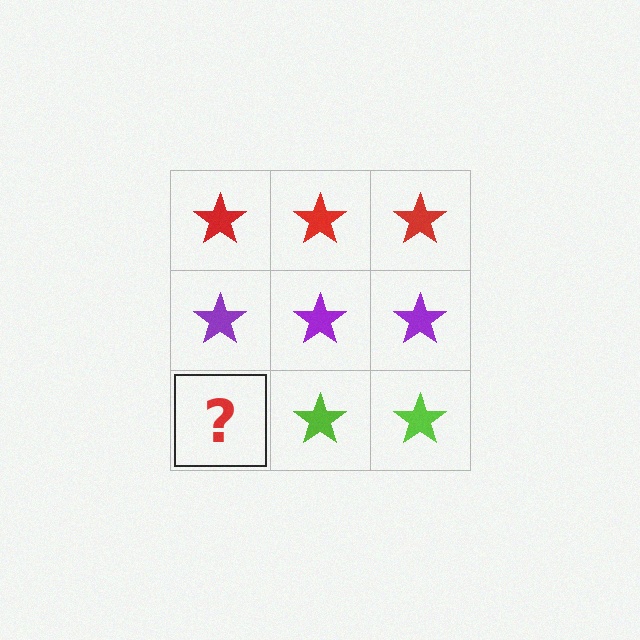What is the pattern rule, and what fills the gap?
The rule is that each row has a consistent color. The gap should be filled with a lime star.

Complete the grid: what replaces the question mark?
The question mark should be replaced with a lime star.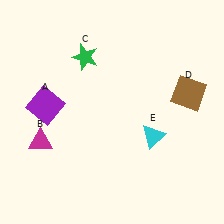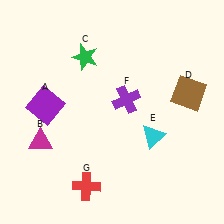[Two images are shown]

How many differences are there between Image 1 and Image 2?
There are 2 differences between the two images.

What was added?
A purple cross (F), a red cross (G) were added in Image 2.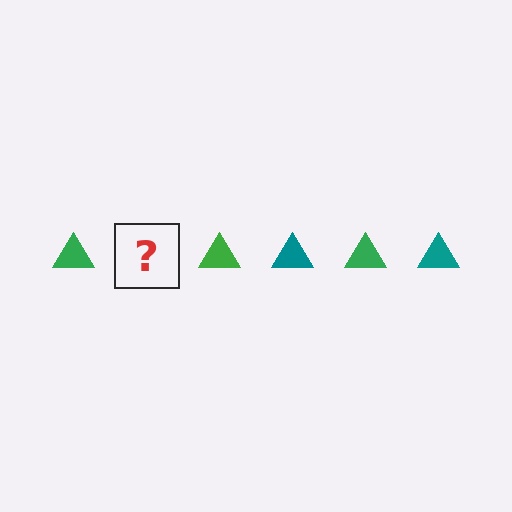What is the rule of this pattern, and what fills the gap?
The rule is that the pattern cycles through green, teal triangles. The gap should be filled with a teal triangle.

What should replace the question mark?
The question mark should be replaced with a teal triangle.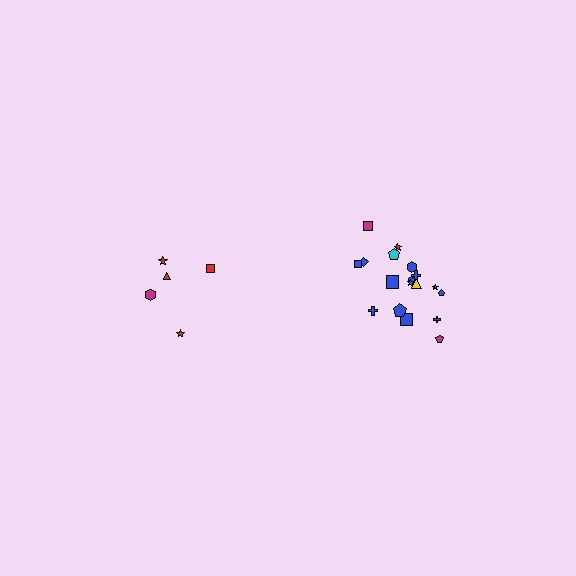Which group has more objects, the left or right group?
The right group.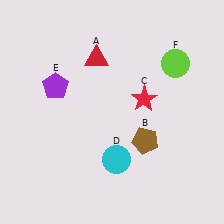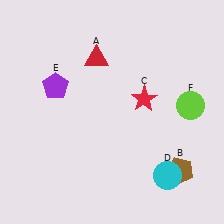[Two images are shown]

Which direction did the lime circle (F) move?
The lime circle (F) moved down.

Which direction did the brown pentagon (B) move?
The brown pentagon (B) moved right.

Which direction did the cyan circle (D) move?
The cyan circle (D) moved right.